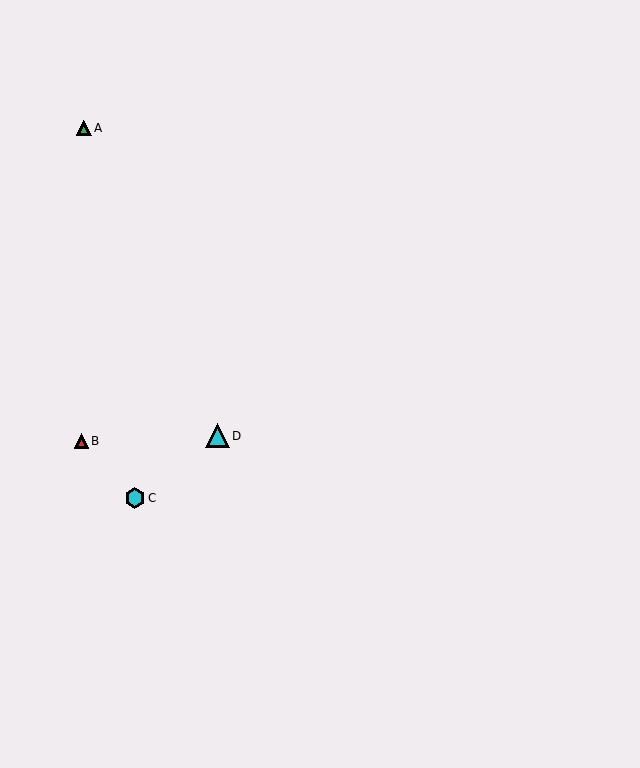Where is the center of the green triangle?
The center of the green triangle is at (84, 128).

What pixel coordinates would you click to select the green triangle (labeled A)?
Click at (84, 128) to select the green triangle A.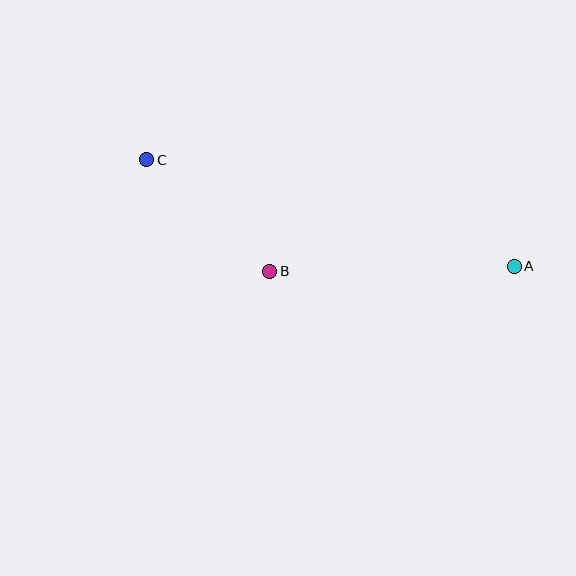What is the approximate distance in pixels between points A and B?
The distance between A and B is approximately 245 pixels.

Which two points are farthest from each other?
Points A and C are farthest from each other.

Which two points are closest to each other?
Points B and C are closest to each other.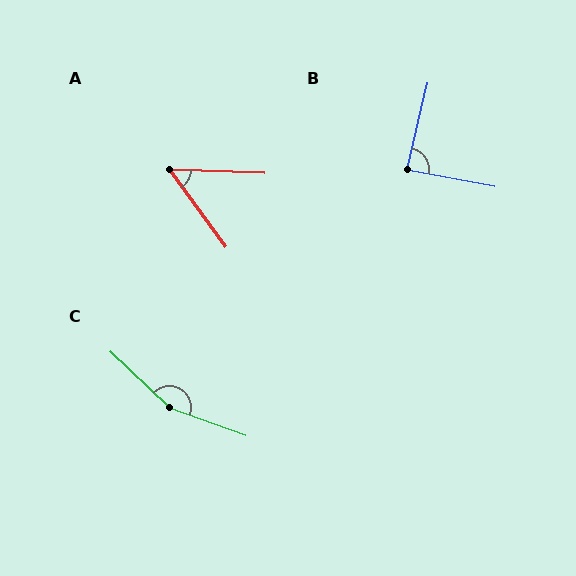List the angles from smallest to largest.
A (52°), B (87°), C (156°).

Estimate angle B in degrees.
Approximately 87 degrees.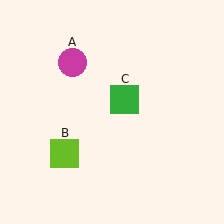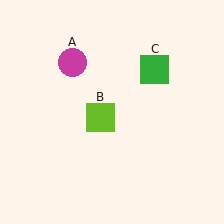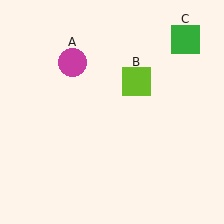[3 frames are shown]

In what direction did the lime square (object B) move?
The lime square (object B) moved up and to the right.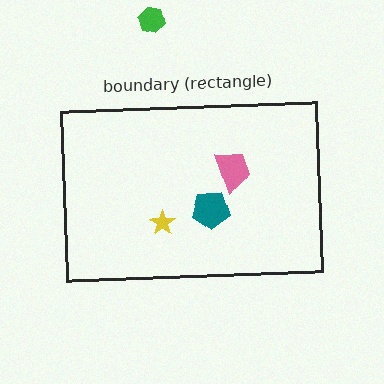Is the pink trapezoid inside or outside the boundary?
Inside.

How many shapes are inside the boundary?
3 inside, 1 outside.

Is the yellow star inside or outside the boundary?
Inside.